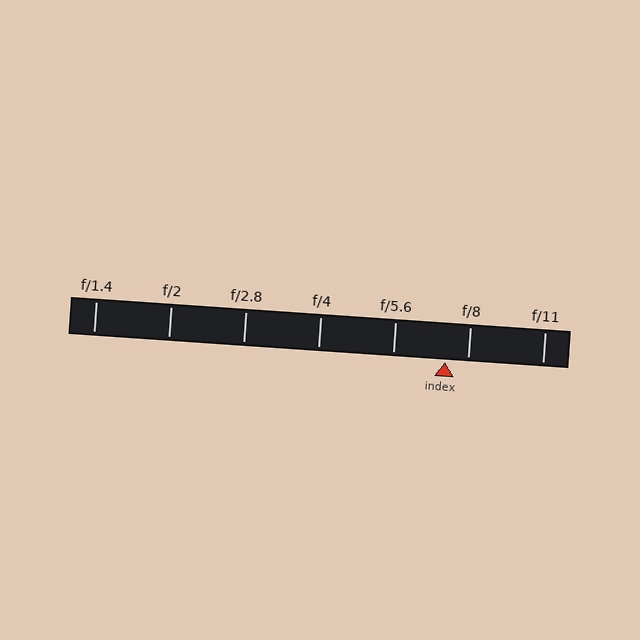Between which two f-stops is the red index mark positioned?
The index mark is between f/5.6 and f/8.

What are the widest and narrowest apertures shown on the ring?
The widest aperture shown is f/1.4 and the narrowest is f/11.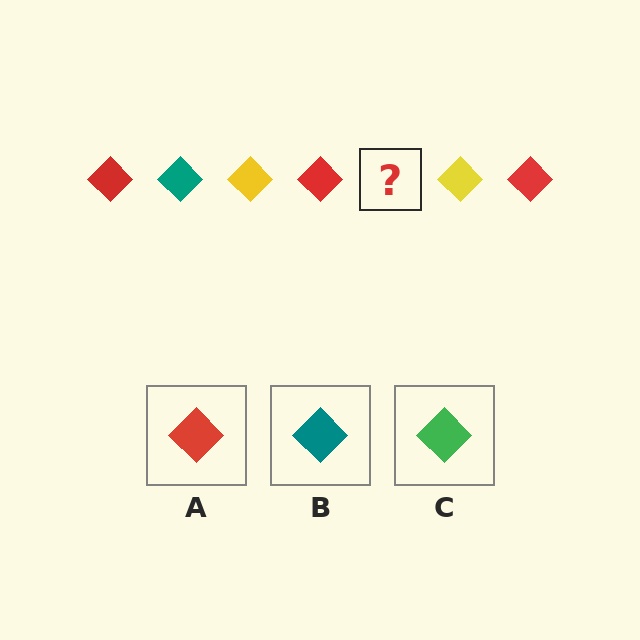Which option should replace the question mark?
Option B.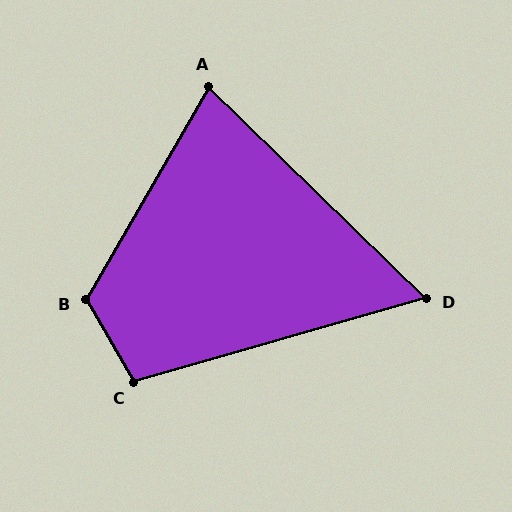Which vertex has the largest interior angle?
B, at approximately 120 degrees.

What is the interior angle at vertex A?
Approximately 76 degrees (acute).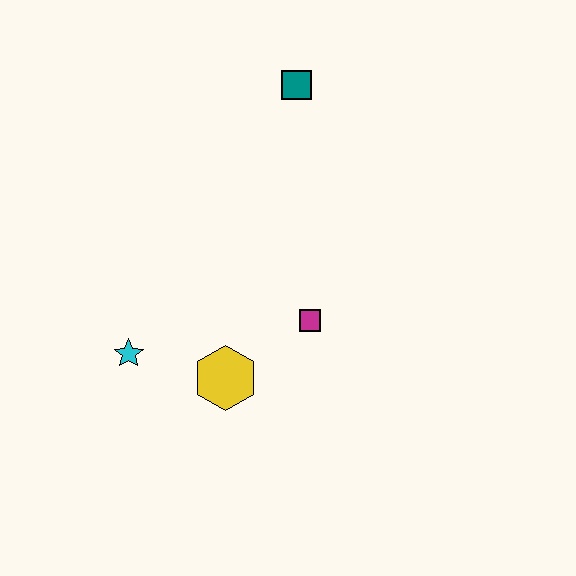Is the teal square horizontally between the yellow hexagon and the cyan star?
No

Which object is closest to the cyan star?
The yellow hexagon is closest to the cyan star.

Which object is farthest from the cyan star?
The teal square is farthest from the cyan star.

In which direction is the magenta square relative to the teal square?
The magenta square is below the teal square.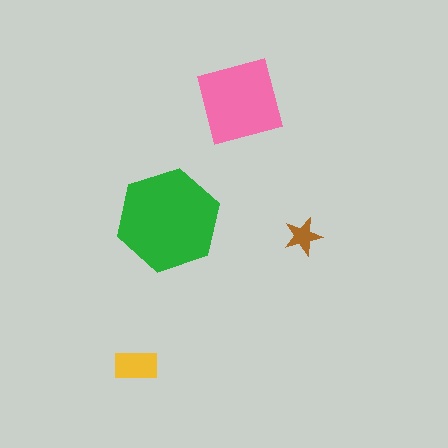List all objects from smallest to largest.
The brown star, the yellow rectangle, the pink square, the green hexagon.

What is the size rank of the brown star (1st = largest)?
4th.